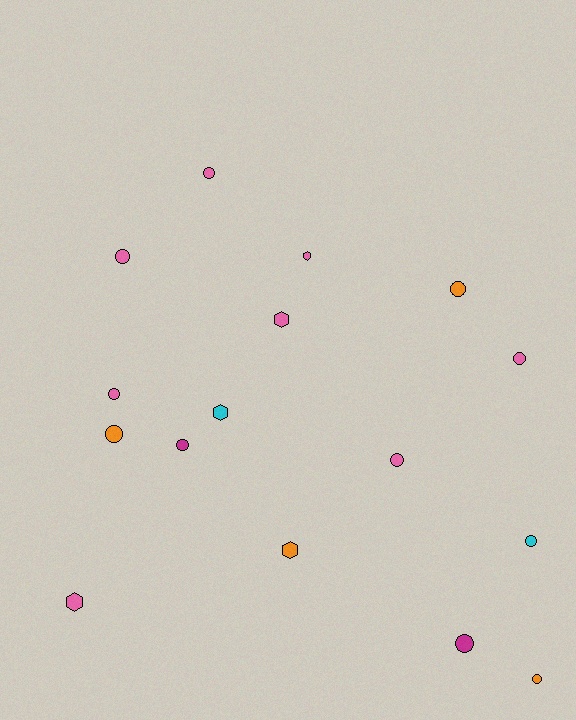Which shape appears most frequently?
Circle, with 11 objects.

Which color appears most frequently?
Pink, with 8 objects.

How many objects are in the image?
There are 16 objects.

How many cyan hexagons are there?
There is 1 cyan hexagon.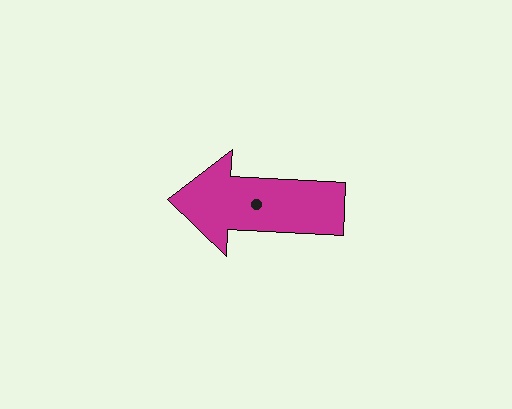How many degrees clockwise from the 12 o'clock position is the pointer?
Approximately 273 degrees.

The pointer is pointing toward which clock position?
Roughly 9 o'clock.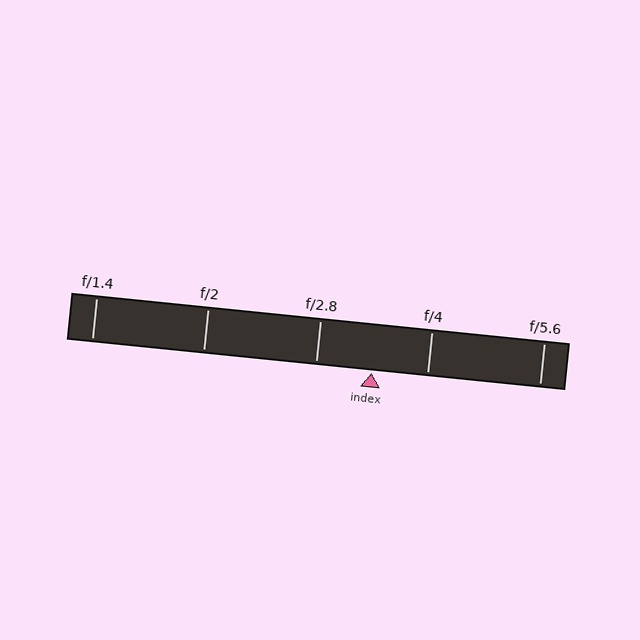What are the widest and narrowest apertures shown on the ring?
The widest aperture shown is f/1.4 and the narrowest is f/5.6.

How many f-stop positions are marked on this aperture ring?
There are 5 f-stop positions marked.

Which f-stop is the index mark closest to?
The index mark is closest to f/2.8.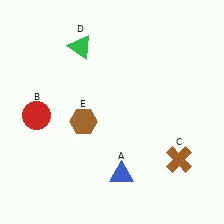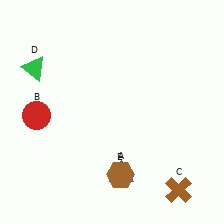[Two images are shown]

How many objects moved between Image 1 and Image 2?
3 objects moved between the two images.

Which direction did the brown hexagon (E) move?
The brown hexagon (E) moved down.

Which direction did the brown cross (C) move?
The brown cross (C) moved down.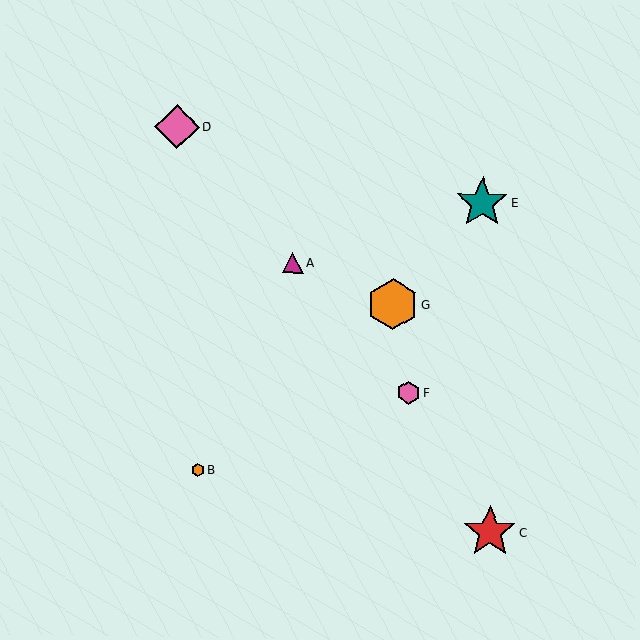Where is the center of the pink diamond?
The center of the pink diamond is at (177, 127).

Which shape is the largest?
The red star (labeled C) is the largest.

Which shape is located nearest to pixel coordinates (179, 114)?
The pink diamond (labeled D) at (177, 127) is nearest to that location.